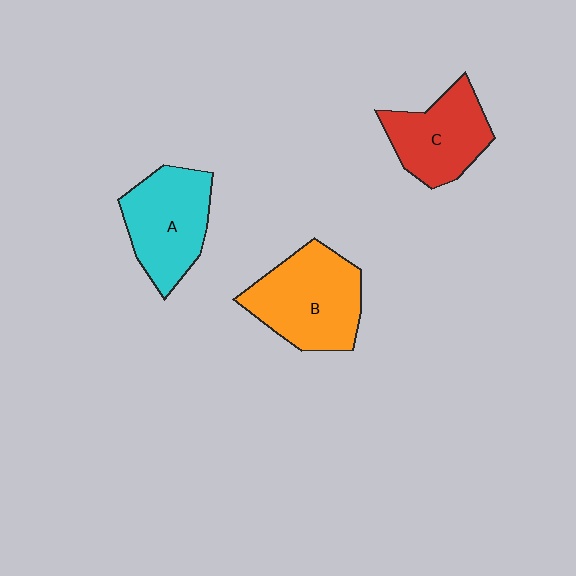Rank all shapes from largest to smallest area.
From largest to smallest: B (orange), A (cyan), C (red).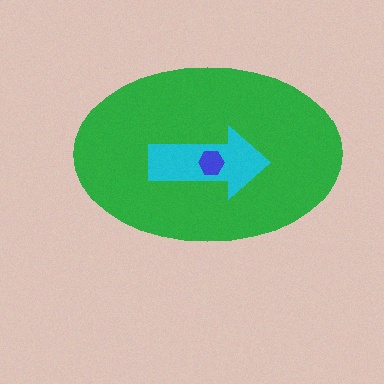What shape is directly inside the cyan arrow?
The blue hexagon.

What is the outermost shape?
The green ellipse.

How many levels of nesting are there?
3.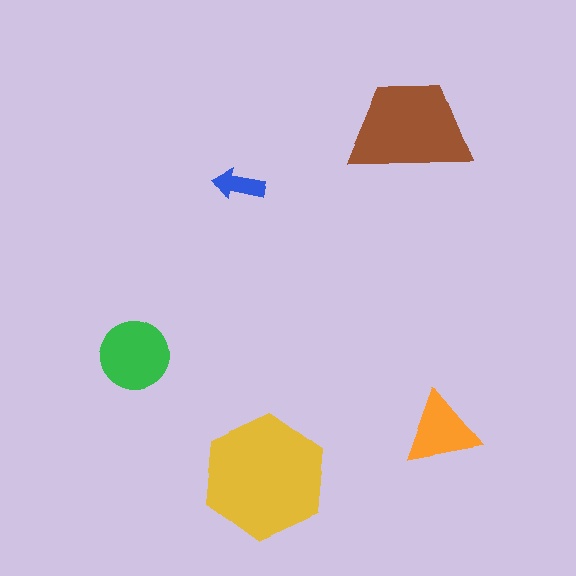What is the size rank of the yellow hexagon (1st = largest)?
1st.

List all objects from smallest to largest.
The blue arrow, the orange triangle, the green circle, the brown trapezoid, the yellow hexagon.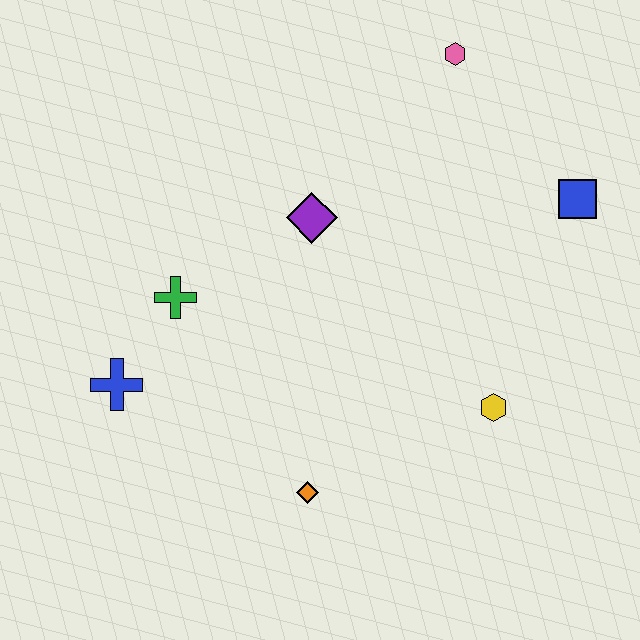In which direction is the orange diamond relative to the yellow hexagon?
The orange diamond is to the left of the yellow hexagon.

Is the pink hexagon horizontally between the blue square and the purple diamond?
Yes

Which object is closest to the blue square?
The pink hexagon is closest to the blue square.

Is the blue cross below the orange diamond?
No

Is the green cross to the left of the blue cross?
No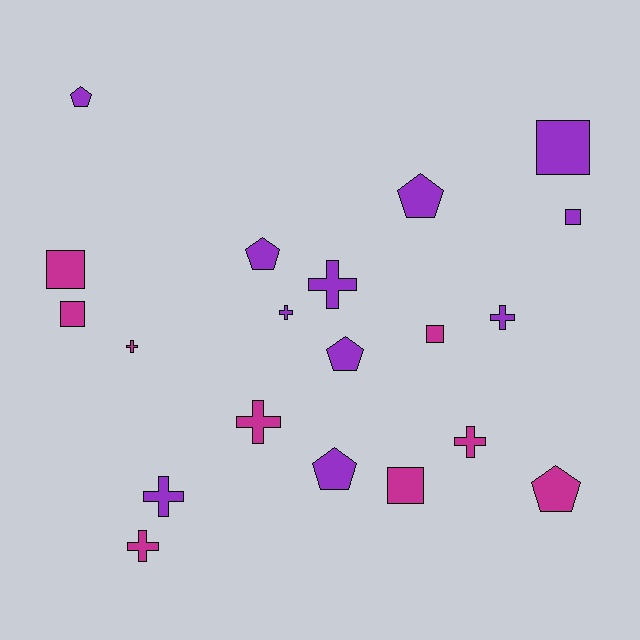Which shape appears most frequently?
Cross, with 8 objects.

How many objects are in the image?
There are 20 objects.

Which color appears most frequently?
Purple, with 11 objects.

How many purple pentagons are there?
There are 5 purple pentagons.